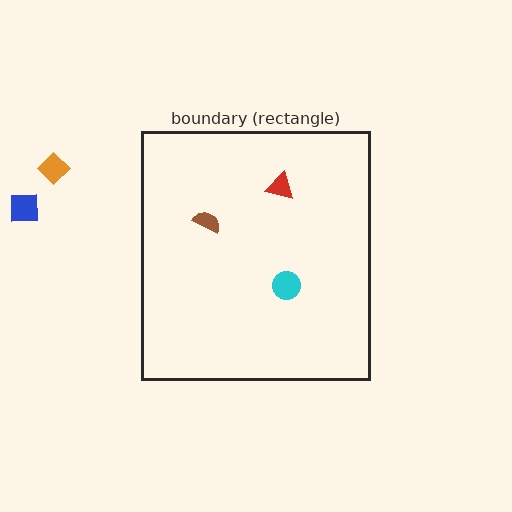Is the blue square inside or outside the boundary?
Outside.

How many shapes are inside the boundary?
3 inside, 2 outside.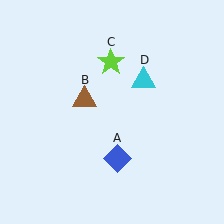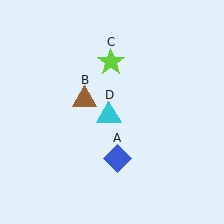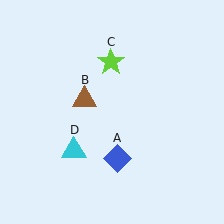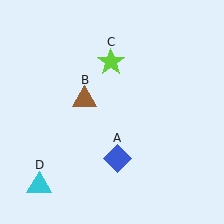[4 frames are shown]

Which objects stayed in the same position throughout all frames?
Blue diamond (object A) and brown triangle (object B) and lime star (object C) remained stationary.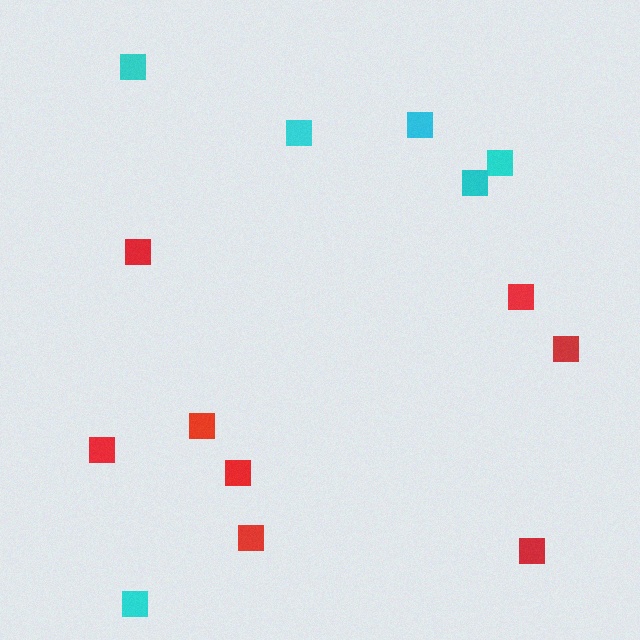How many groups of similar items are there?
There are 2 groups: one group of red squares (8) and one group of cyan squares (6).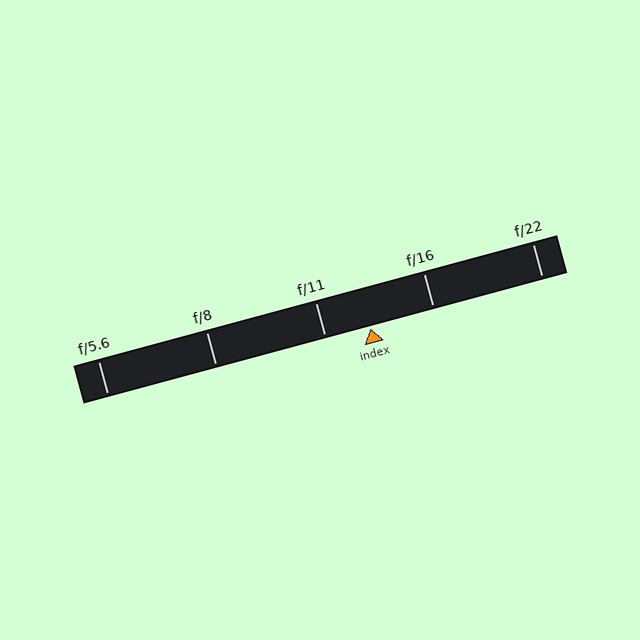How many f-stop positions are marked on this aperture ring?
There are 5 f-stop positions marked.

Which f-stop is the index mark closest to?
The index mark is closest to f/11.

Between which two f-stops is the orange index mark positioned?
The index mark is between f/11 and f/16.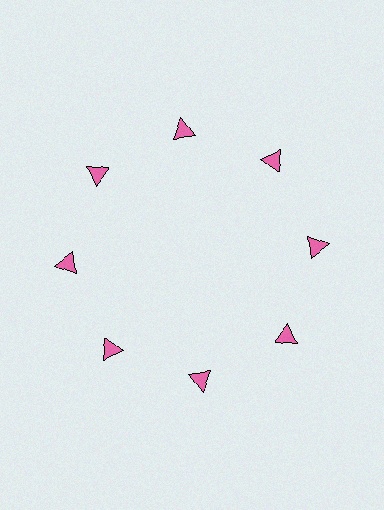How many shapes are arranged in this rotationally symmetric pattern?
There are 8 shapes, arranged in 8 groups of 1.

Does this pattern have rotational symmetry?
Yes, this pattern has 8-fold rotational symmetry. It looks the same after rotating 45 degrees around the center.